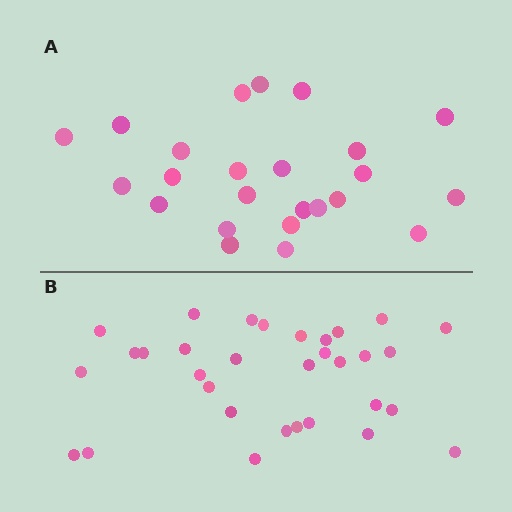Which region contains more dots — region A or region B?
Region B (the bottom region) has more dots.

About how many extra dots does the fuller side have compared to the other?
Region B has roughly 8 or so more dots than region A.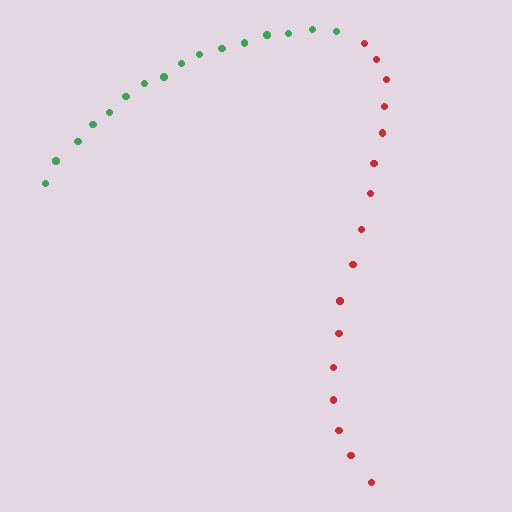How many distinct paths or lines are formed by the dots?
There are 2 distinct paths.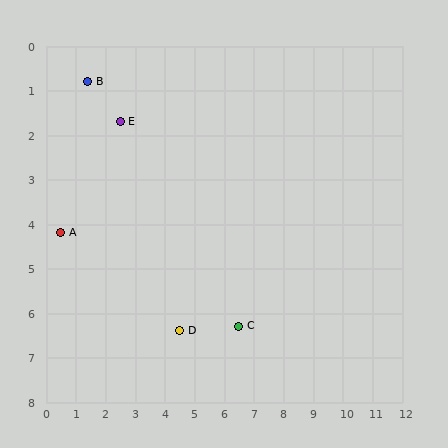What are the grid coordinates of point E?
Point E is at approximately (2.5, 1.7).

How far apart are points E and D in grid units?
Points E and D are about 5.1 grid units apart.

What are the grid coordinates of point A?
Point A is at approximately (0.5, 4.2).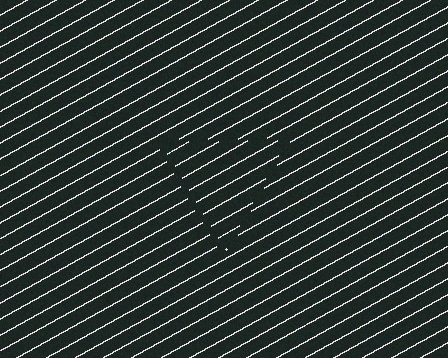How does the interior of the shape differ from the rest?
The interior of the shape contains the same grating, shifted by half a period — the contour is defined by the phase discontinuity where line-ends from the inner and outer gratings abut.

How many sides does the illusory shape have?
3 sides — the line-ends trace a triangle.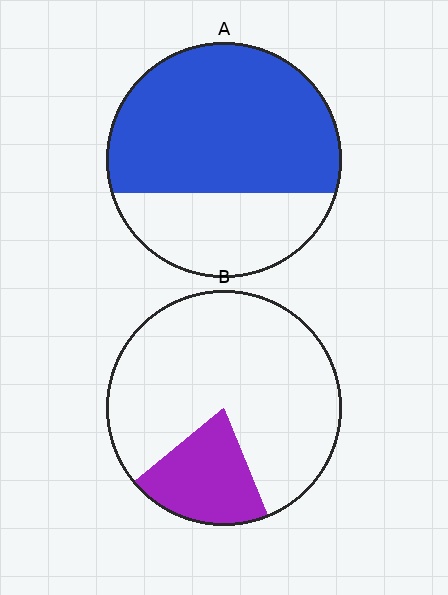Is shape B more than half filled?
No.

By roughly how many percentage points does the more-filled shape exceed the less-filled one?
By roughly 45 percentage points (A over B).